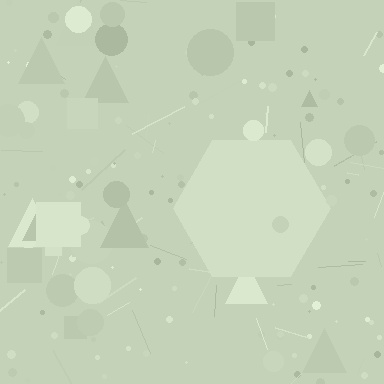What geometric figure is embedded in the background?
A hexagon is embedded in the background.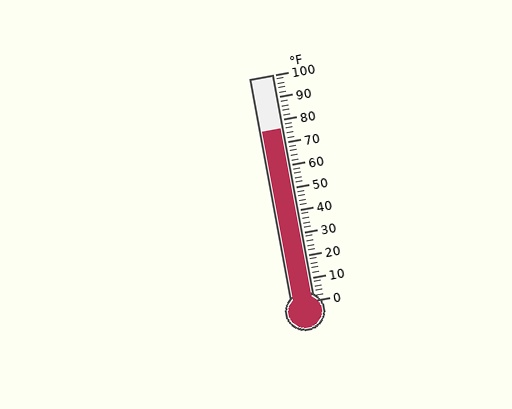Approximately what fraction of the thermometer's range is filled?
The thermometer is filled to approximately 75% of its range.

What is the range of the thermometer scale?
The thermometer scale ranges from 0°F to 100°F.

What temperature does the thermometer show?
The thermometer shows approximately 76°F.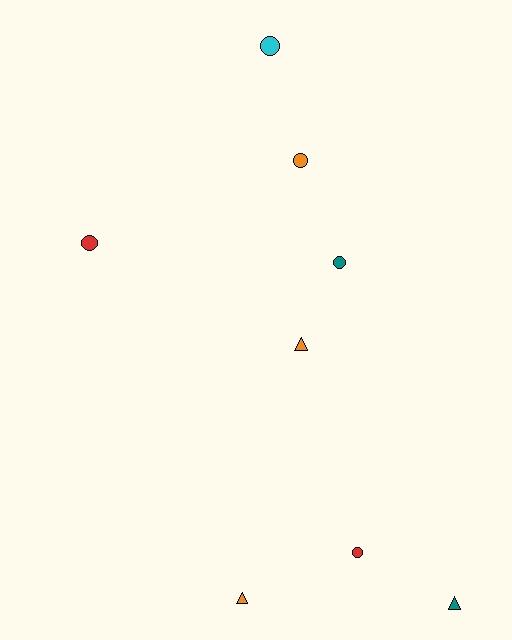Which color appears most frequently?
Orange, with 3 objects.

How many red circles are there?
There are 2 red circles.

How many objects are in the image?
There are 8 objects.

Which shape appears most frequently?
Circle, with 5 objects.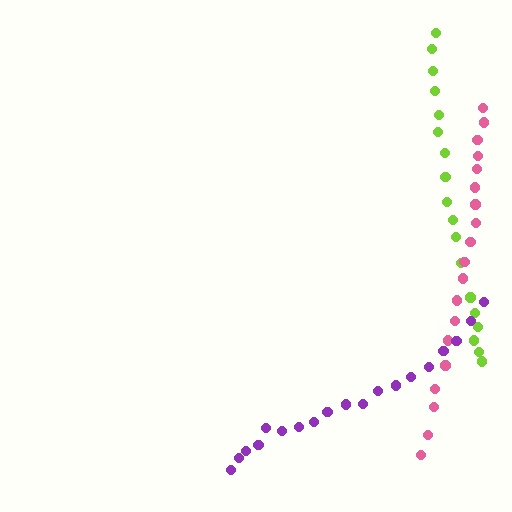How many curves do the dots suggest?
There are 3 distinct paths.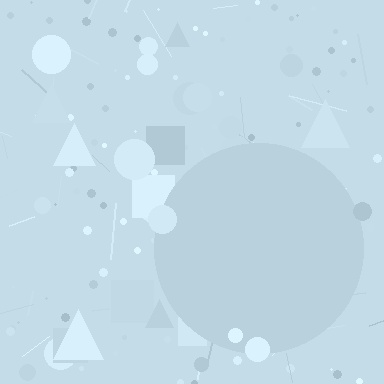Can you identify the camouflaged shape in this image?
The camouflaged shape is a circle.